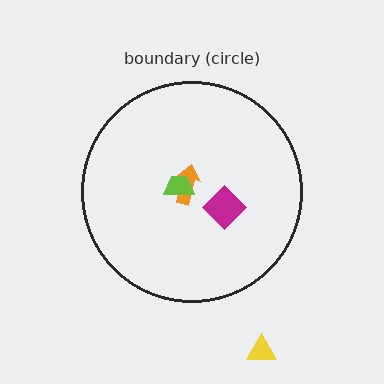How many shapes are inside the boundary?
3 inside, 1 outside.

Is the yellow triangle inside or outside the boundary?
Outside.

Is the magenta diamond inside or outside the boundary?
Inside.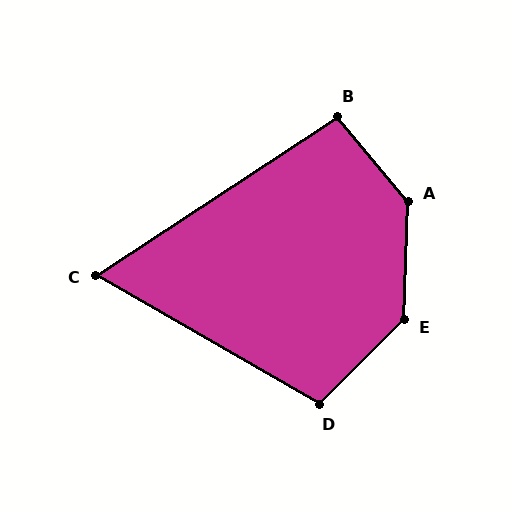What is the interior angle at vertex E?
Approximately 137 degrees (obtuse).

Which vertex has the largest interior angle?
A, at approximately 139 degrees.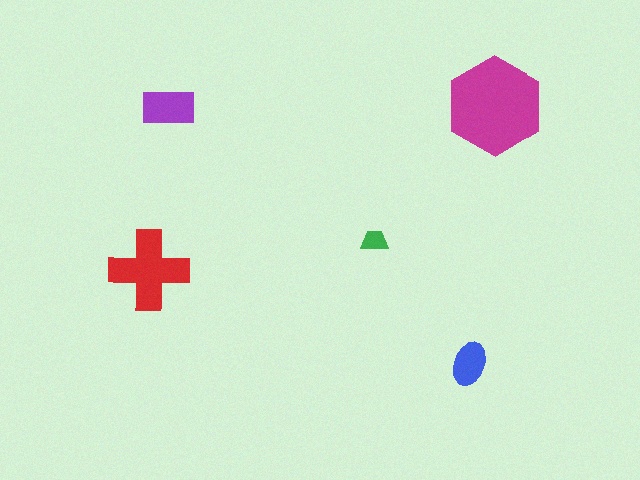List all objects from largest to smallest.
The magenta hexagon, the red cross, the purple rectangle, the blue ellipse, the green trapezoid.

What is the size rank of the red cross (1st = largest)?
2nd.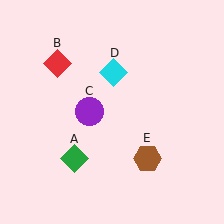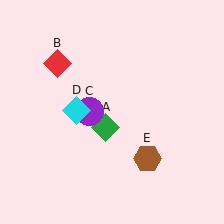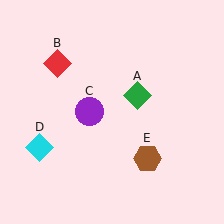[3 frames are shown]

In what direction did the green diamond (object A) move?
The green diamond (object A) moved up and to the right.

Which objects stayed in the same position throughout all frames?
Red diamond (object B) and purple circle (object C) and brown hexagon (object E) remained stationary.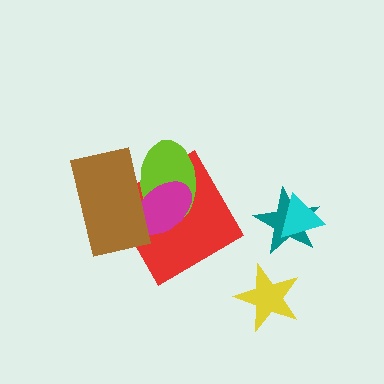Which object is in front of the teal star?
The cyan triangle is in front of the teal star.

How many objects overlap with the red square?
3 objects overlap with the red square.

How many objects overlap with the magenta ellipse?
3 objects overlap with the magenta ellipse.